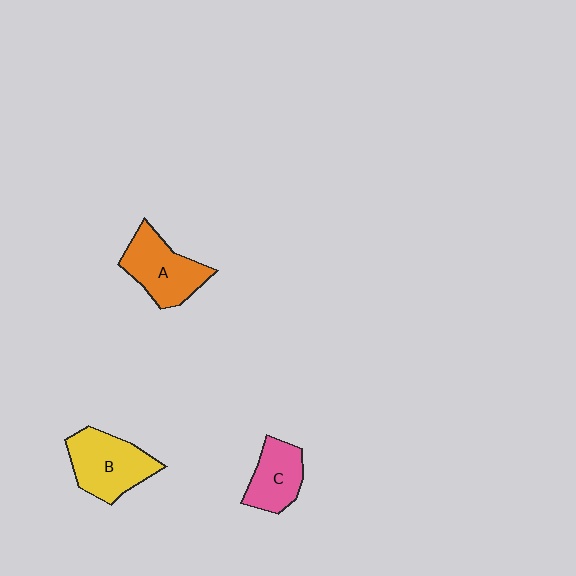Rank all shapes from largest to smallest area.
From largest to smallest: B (yellow), A (orange), C (pink).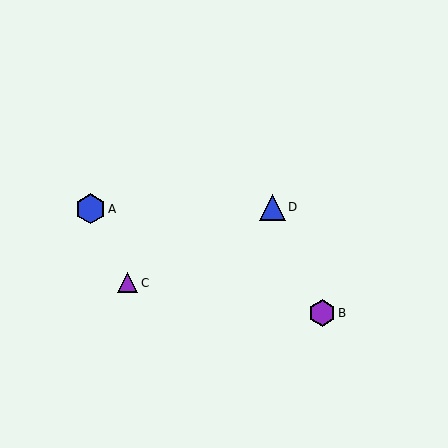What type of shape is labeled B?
Shape B is a purple hexagon.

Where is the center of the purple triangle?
The center of the purple triangle is at (128, 283).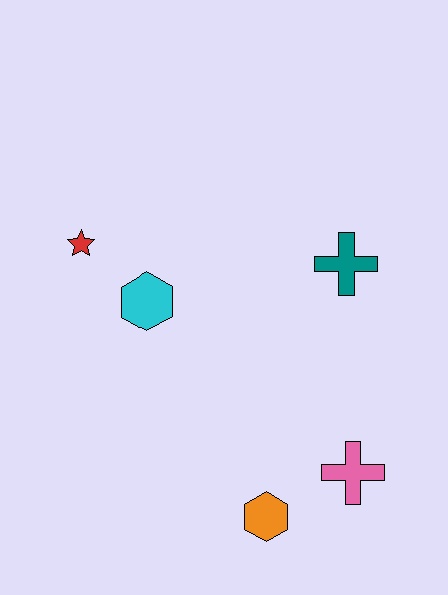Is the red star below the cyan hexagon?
No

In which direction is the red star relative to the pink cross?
The red star is to the left of the pink cross.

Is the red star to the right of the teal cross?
No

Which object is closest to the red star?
The cyan hexagon is closest to the red star.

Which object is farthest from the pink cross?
The red star is farthest from the pink cross.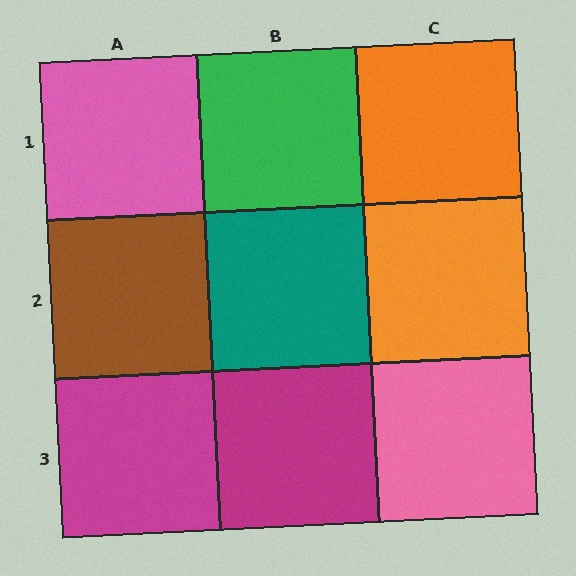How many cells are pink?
2 cells are pink.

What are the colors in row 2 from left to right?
Brown, teal, orange.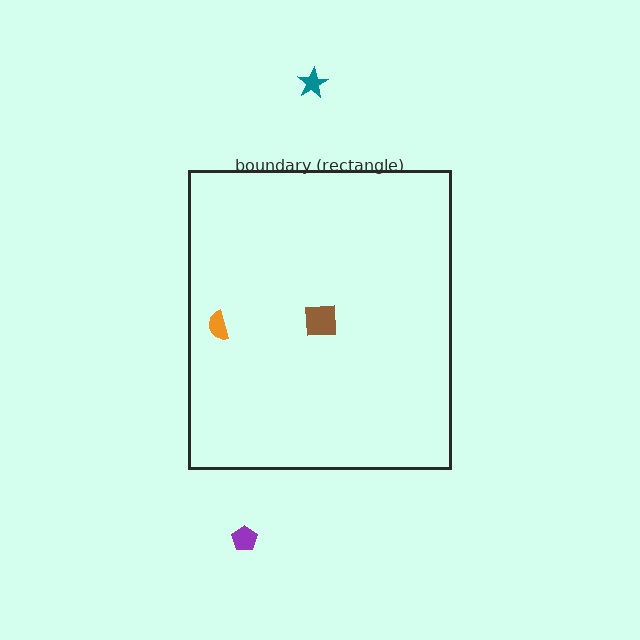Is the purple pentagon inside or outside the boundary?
Outside.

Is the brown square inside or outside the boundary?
Inside.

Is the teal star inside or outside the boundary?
Outside.